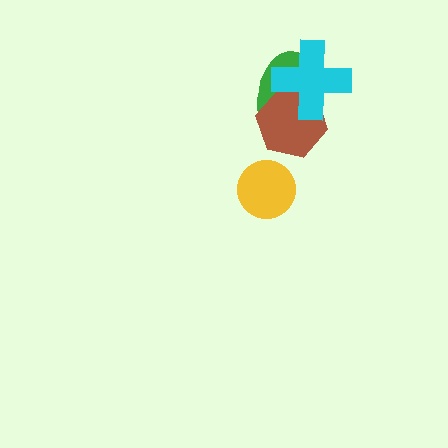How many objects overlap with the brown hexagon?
2 objects overlap with the brown hexagon.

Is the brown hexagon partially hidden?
Yes, it is partially covered by another shape.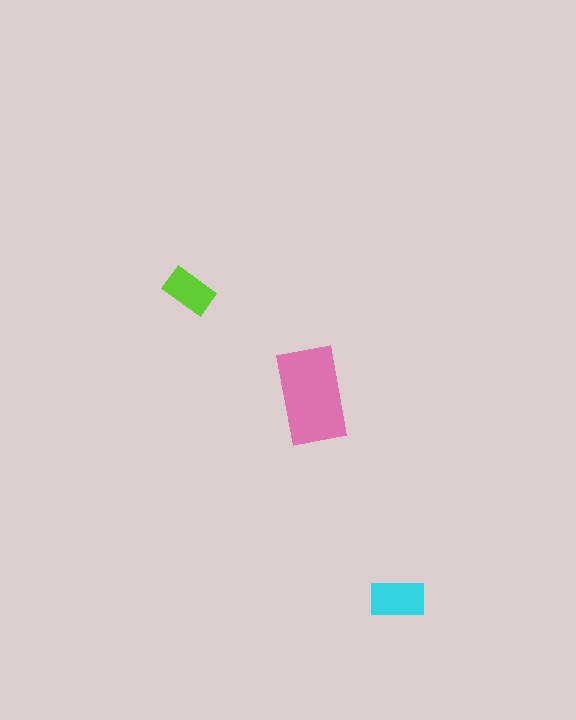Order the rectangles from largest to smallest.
the pink one, the cyan one, the lime one.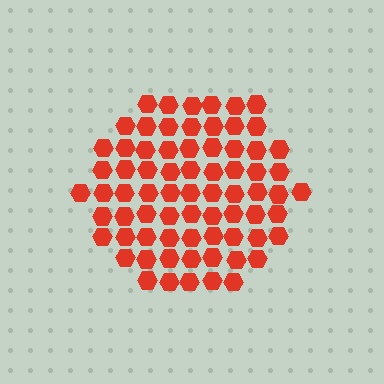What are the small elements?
The small elements are hexagons.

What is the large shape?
The large shape is a hexagon.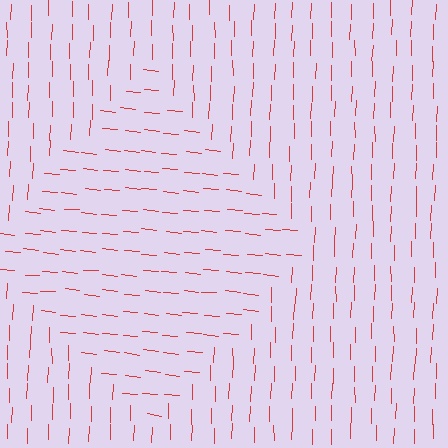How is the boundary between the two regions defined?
The boundary is defined purely by a change in line orientation (approximately 86 degrees difference). All lines are the same color and thickness.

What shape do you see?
I see a diamond.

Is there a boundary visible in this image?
Yes, there is a texture boundary formed by a change in line orientation.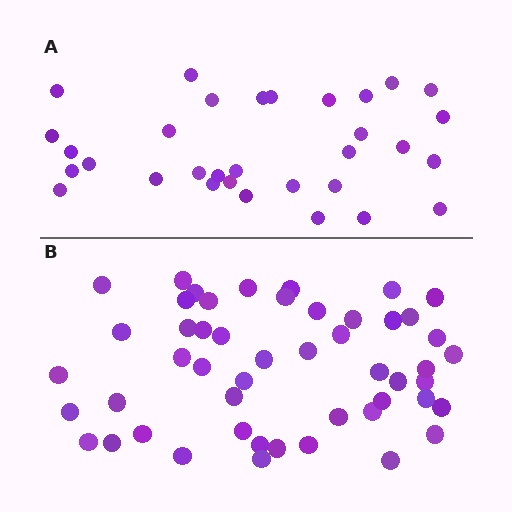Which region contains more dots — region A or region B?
Region B (the bottom region) has more dots.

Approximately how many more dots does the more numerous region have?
Region B has approximately 20 more dots than region A.